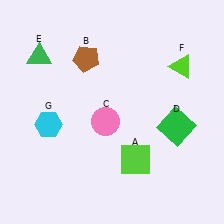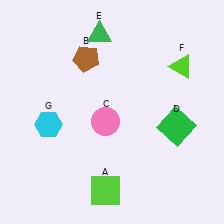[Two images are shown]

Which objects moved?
The objects that moved are: the lime square (A), the green triangle (E).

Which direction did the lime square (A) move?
The lime square (A) moved down.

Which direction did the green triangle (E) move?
The green triangle (E) moved right.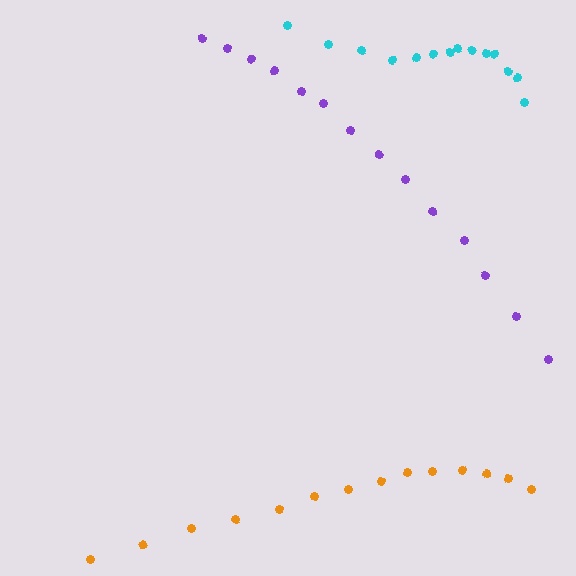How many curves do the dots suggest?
There are 3 distinct paths.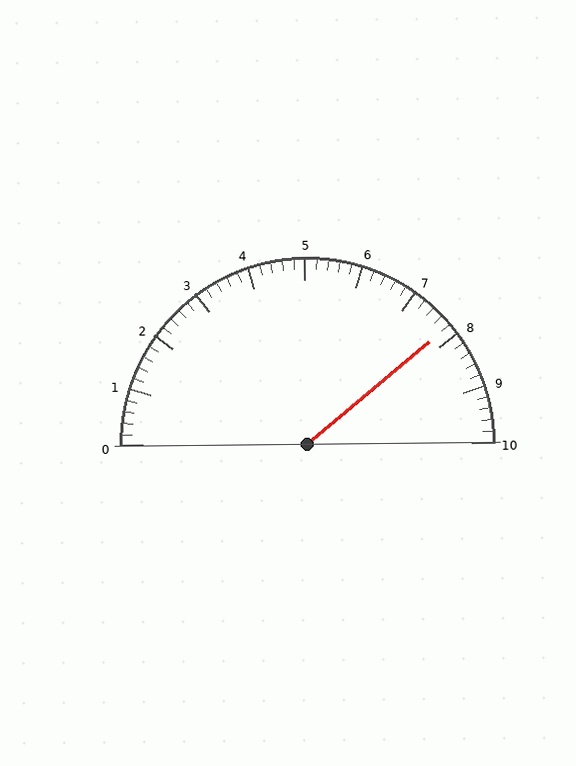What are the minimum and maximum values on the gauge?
The gauge ranges from 0 to 10.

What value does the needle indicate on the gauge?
The needle indicates approximately 7.8.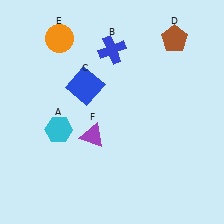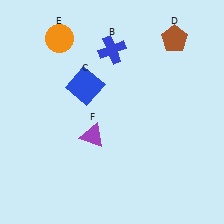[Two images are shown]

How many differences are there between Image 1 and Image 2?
There is 1 difference between the two images.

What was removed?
The cyan hexagon (A) was removed in Image 2.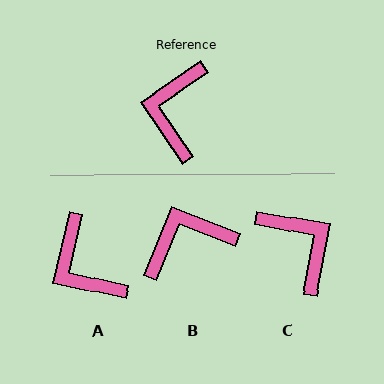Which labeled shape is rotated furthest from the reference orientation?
C, about 135 degrees away.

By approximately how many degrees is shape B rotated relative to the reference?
Approximately 56 degrees clockwise.